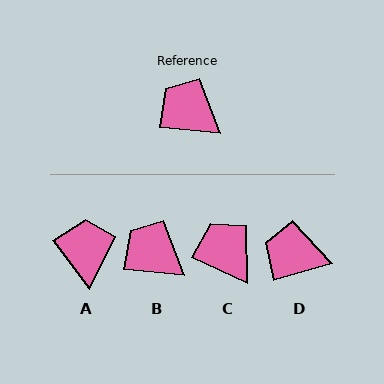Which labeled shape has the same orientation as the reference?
B.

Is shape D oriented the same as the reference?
No, it is off by about 22 degrees.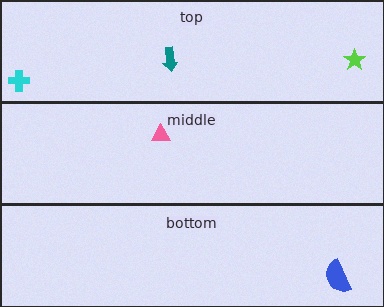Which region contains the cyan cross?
The top region.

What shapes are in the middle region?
The pink triangle.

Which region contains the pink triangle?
The middle region.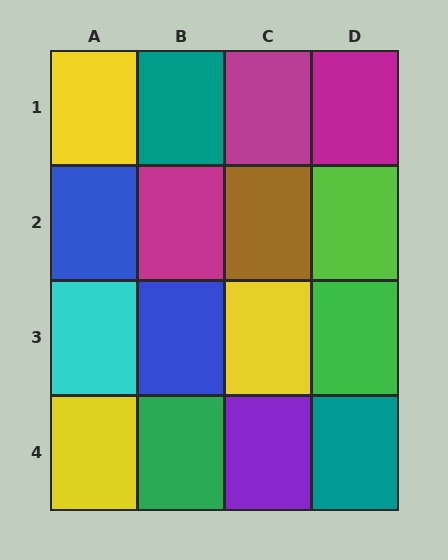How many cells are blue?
2 cells are blue.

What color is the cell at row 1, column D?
Magenta.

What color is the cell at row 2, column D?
Lime.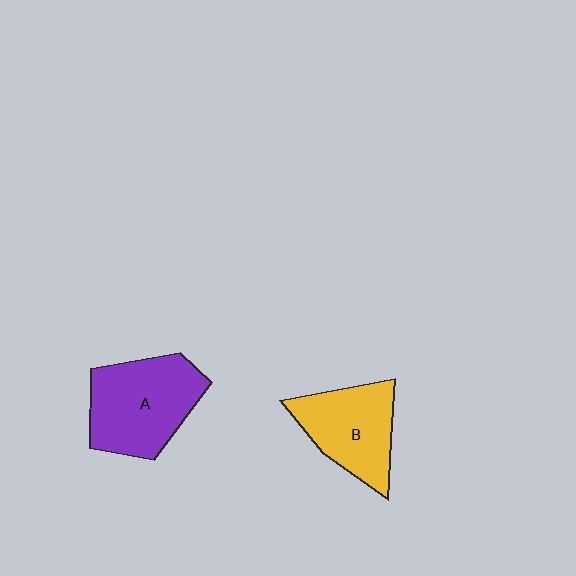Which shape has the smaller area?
Shape B (yellow).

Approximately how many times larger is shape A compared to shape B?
Approximately 1.2 times.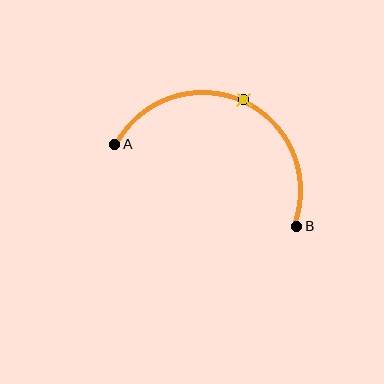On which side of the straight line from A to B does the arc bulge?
The arc bulges above the straight line connecting A and B.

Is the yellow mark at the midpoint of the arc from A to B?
Yes. The yellow mark lies on the arc at equal arc-length from both A and B — it is the arc midpoint.